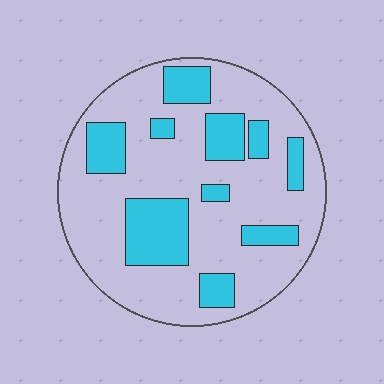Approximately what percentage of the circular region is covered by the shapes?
Approximately 25%.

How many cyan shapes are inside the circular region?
10.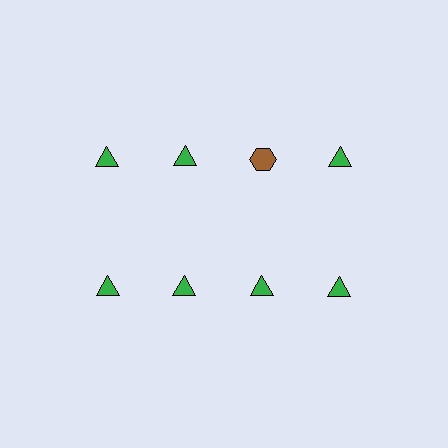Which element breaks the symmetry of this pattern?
The brown hexagon in the top row, center column breaks the symmetry. All other shapes are green triangles.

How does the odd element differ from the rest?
It differs in both color (brown instead of green) and shape (hexagon instead of triangle).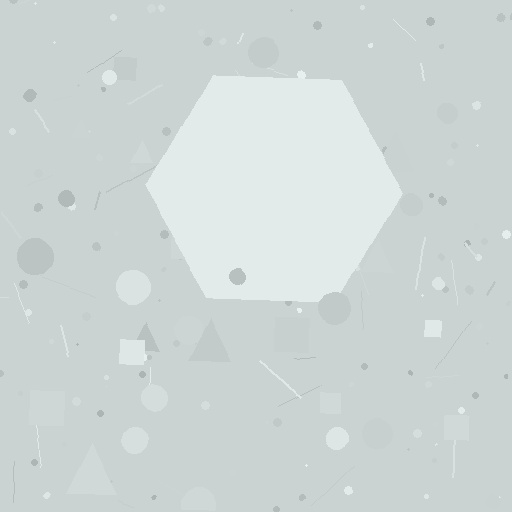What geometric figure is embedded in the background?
A hexagon is embedded in the background.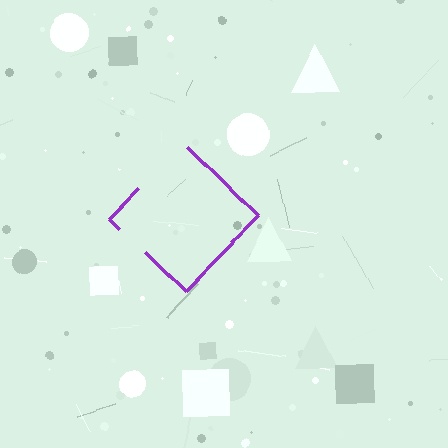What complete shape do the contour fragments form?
The contour fragments form a diamond.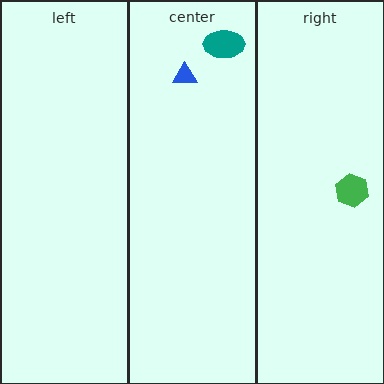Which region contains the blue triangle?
The center region.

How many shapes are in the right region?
1.